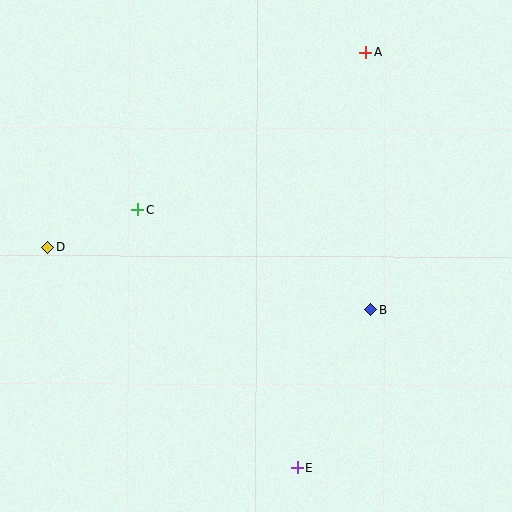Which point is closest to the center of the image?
Point C at (138, 209) is closest to the center.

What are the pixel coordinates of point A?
Point A is at (365, 52).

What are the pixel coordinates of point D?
Point D is at (48, 247).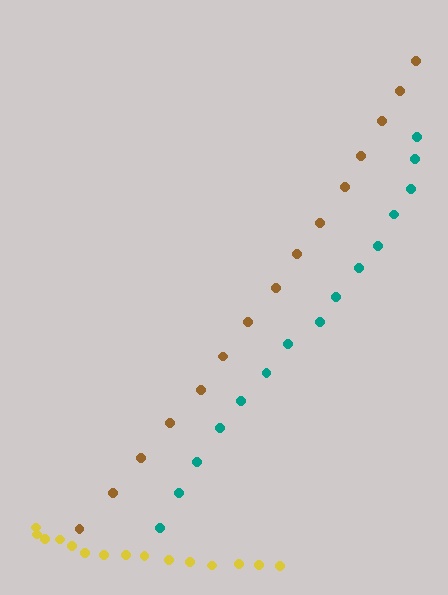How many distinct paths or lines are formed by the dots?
There are 3 distinct paths.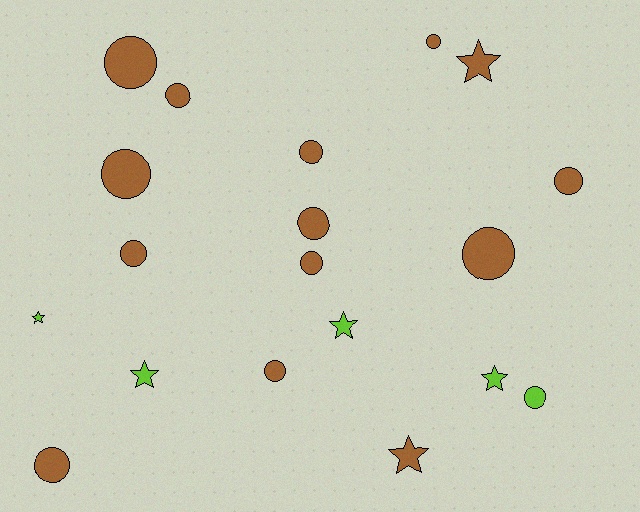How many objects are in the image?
There are 19 objects.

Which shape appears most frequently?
Circle, with 13 objects.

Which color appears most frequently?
Brown, with 14 objects.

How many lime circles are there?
There is 1 lime circle.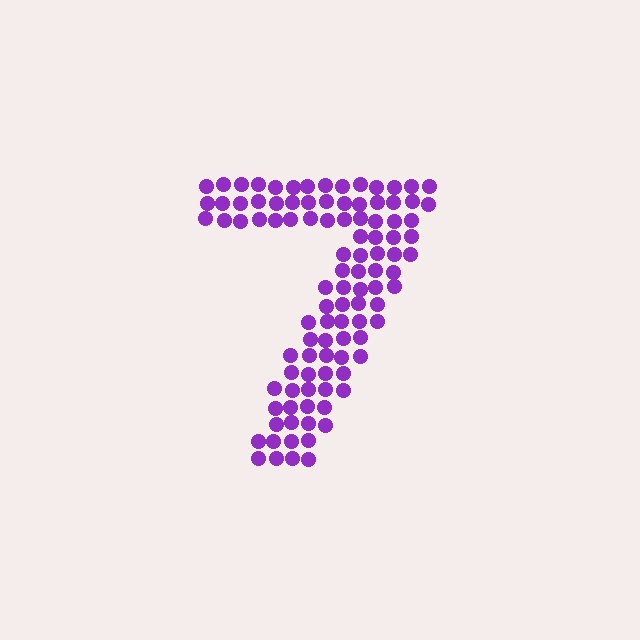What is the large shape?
The large shape is the digit 7.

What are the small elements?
The small elements are circles.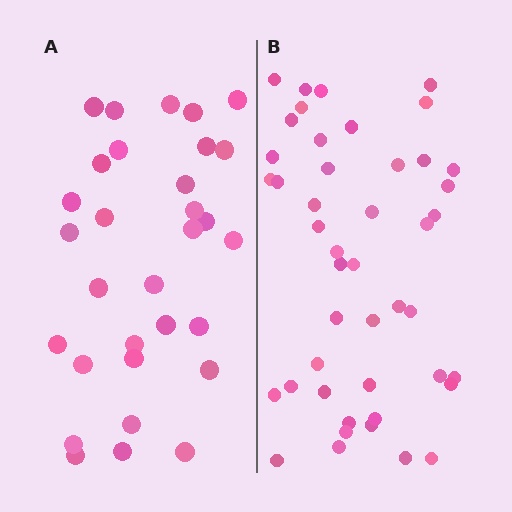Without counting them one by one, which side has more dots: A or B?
Region B (the right region) has more dots.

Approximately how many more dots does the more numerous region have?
Region B has approximately 15 more dots than region A.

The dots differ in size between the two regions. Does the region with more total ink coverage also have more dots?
No. Region A has more total ink coverage because its dots are larger, but region B actually contains more individual dots. Total area can be misleading — the number of items is what matters here.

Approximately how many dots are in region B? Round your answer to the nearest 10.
About 40 dots. (The exact count is 45, which rounds to 40.)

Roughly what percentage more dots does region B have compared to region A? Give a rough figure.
About 45% more.